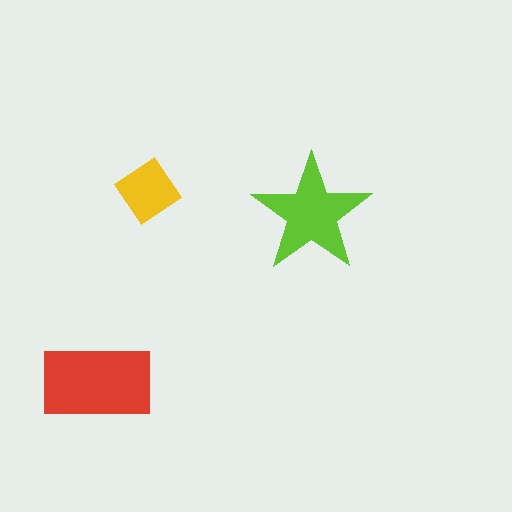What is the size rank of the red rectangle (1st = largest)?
1st.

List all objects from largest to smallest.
The red rectangle, the lime star, the yellow diamond.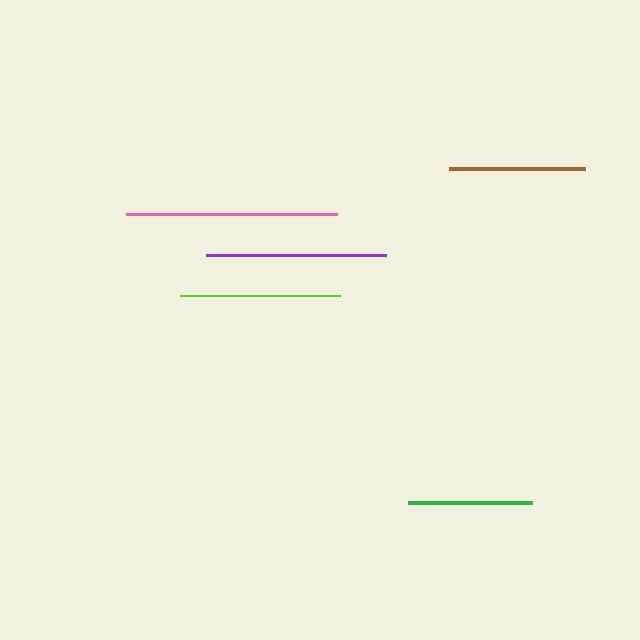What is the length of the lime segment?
The lime segment is approximately 160 pixels long.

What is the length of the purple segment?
The purple segment is approximately 180 pixels long.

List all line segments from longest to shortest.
From longest to shortest: pink, purple, lime, brown, green.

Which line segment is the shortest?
The green line is the shortest at approximately 123 pixels.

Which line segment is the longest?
The pink line is the longest at approximately 211 pixels.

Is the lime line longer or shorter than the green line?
The lime line is longer than the green line.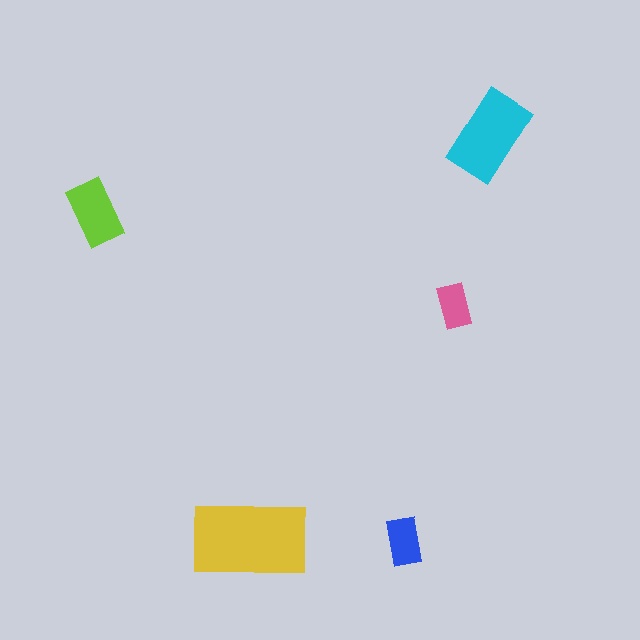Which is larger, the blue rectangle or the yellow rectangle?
The yellow one.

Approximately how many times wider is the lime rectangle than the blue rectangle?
About 1.5 times wider.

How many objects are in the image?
There are 5 objects in the image.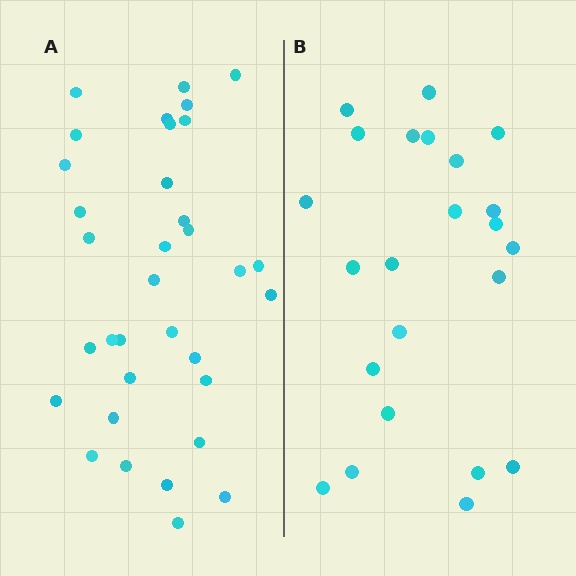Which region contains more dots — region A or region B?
Region A (the left region) has more dots.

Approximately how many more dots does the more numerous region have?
Region A has roughly 12 or so more dots than region B.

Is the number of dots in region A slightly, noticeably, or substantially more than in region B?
Region A has substantially more. The ratio is roughly 1.5 to 1.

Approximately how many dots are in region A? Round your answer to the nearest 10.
About 30 dots. (The exact count is 34, which rounds to 30.)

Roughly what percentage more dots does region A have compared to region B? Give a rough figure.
About 50% more.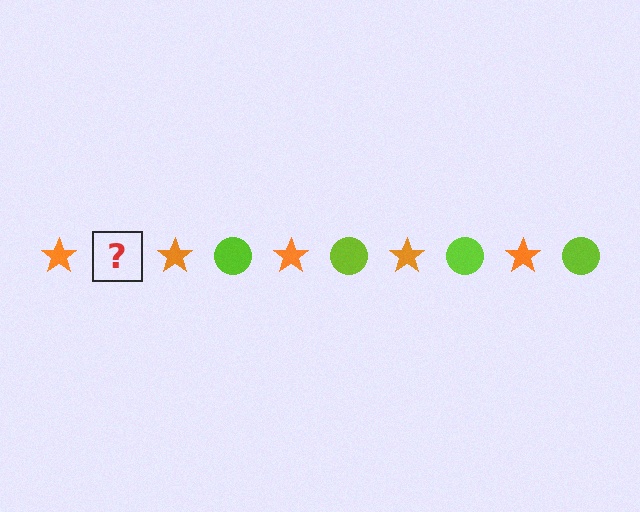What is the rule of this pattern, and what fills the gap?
The rule is that the pattern alternates between orange star and lime circle. The gap should be filled with a lime circle.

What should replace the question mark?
The question mark should be replaced with a lime circle.